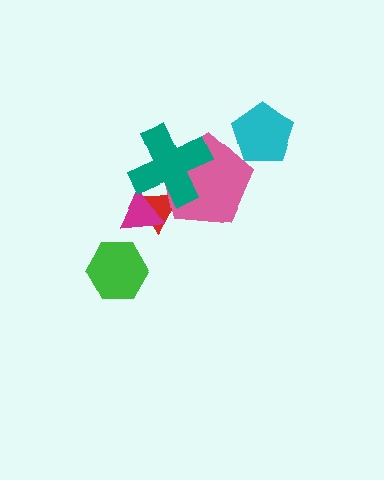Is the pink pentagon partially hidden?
Yes, it is partially covered by another shape.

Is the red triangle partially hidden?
Yes, it is partially covered by another shape.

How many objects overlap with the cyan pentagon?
0 objects overlap with the cyan pentagon.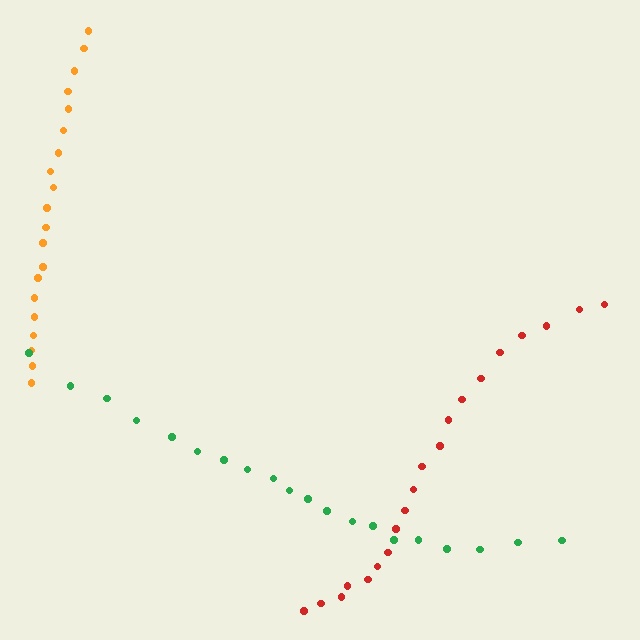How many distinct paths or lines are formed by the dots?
There are 3 distinct paths.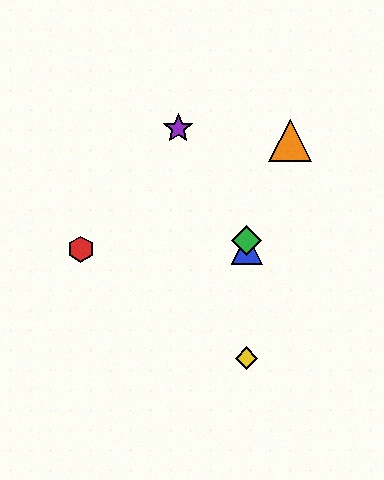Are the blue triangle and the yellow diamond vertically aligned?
Yes, both are at x≈247.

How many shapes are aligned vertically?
3 shapes (the blue triangle, the green diamond, the yellow diamond) are aligned vertically.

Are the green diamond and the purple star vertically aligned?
No, the green diamond is at x≈247 and the purple star is at x≈178.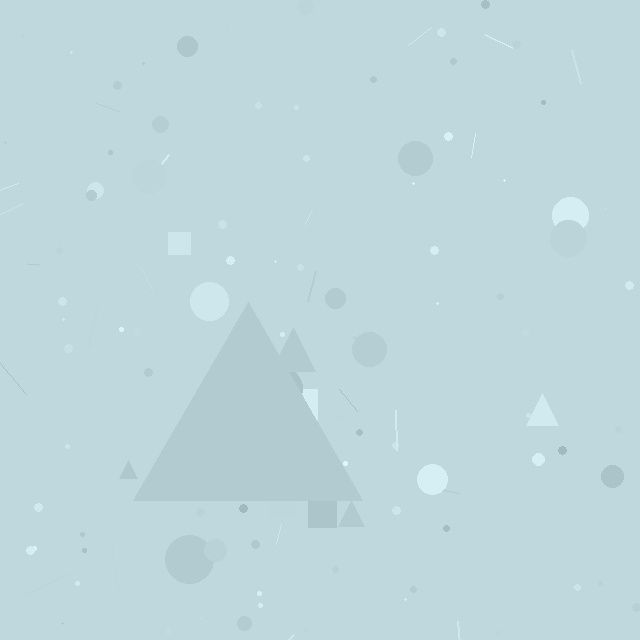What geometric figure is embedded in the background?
A triangle is embedded in the background.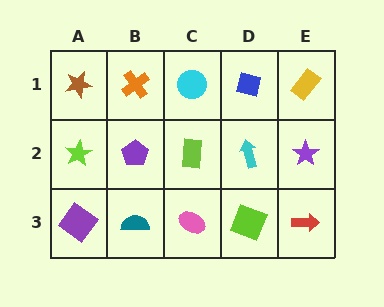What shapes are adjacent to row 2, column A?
A brown star (row 1, column A), a purple diamond (row 3, column A), a purple pentagon (row 2, column B).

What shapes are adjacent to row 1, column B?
A purple pentagon (row 2, column B), a brown star (row 1, column A), a cyan circle (row 1, column C).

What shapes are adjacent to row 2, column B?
An orange cross (row 1, column B), a teal semicircle (row 3, column B), a lime star (row 2, column A), a lime rectangle (row 2, column C).